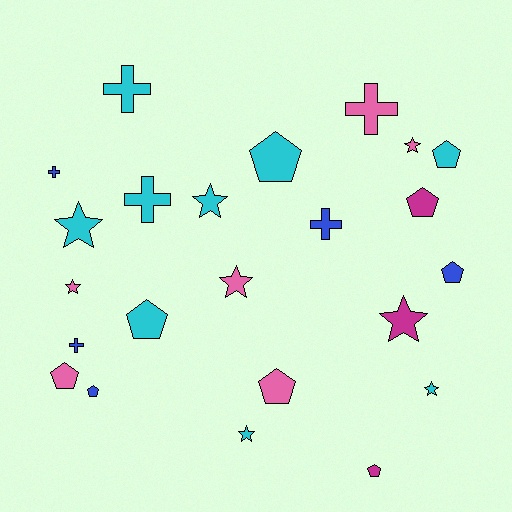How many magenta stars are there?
There is 1 magenta star.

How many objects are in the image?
There are 23 objects.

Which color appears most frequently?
Cyan, with 9 objects.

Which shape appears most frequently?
Pentagon, with 9 objects.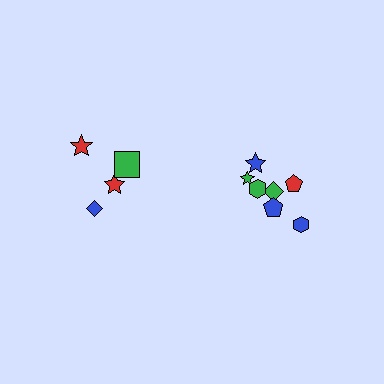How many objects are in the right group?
There are 7 objects.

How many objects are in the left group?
There are 4 objects.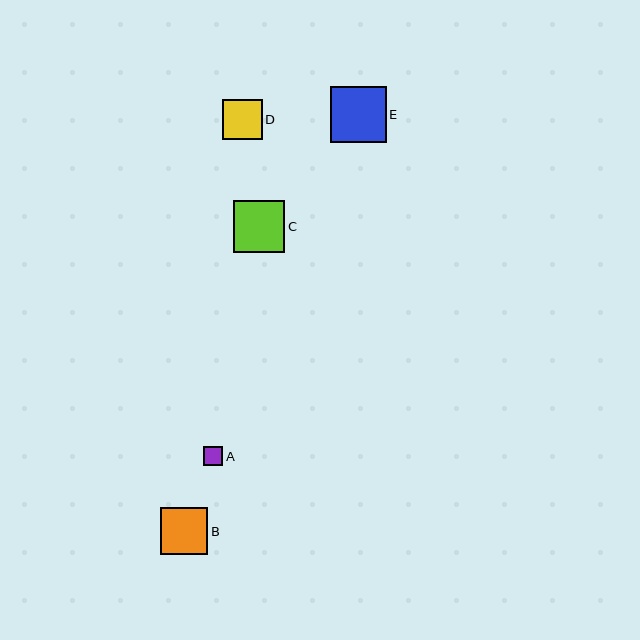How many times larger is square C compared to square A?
Square C is approximately 2.7 times the size of square A.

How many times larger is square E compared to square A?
Square E is approximately 3.0 times the size of square A.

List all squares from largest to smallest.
From largest to smallest: E, C, B, D, A.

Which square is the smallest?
Square A is the smallest with a size of approximately 19 pixels.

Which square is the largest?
Square E is the largest with a size of approximately 56 pixels.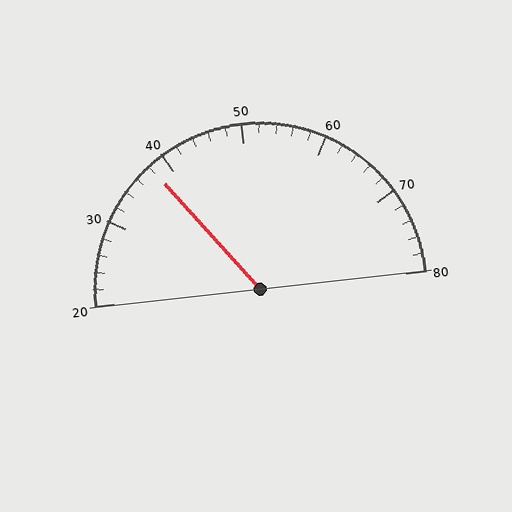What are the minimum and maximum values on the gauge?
The gauge ranges from 20 to 80.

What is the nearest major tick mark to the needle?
The nearest major tick mark is 40.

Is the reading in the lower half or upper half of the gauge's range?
The reading is in the lower half of the range (20 to 80).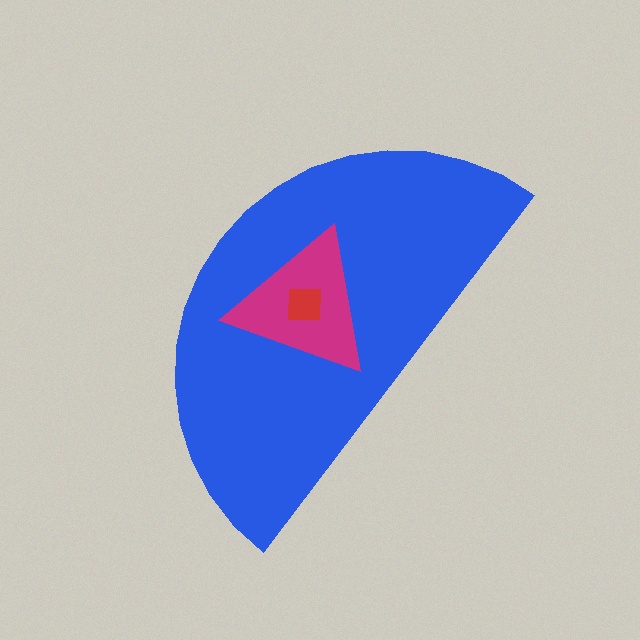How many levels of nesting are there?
3.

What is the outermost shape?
The blue semicircle.